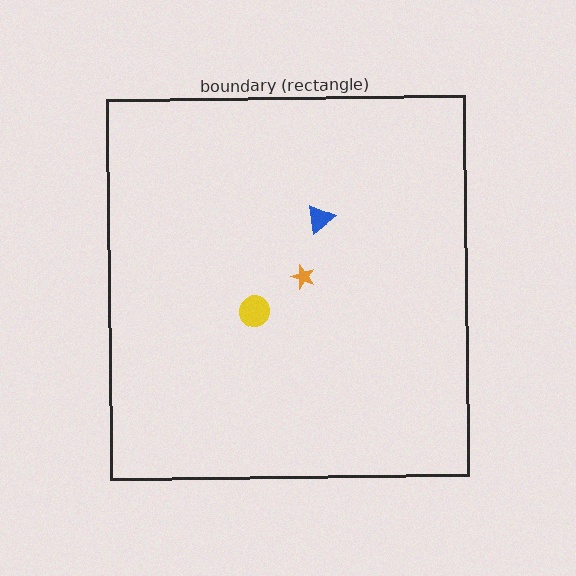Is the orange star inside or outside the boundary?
Inside.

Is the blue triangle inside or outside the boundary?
Inside.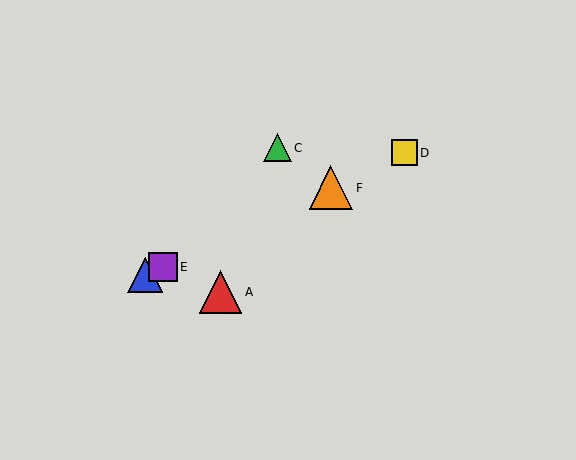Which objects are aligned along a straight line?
Objects B, D, E, F are aligned along a straight line.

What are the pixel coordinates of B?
Object B is at (145, 275).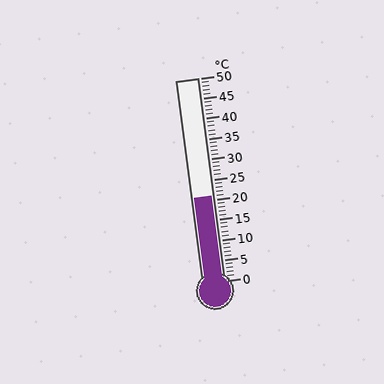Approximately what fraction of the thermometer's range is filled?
The thermometer is filled to approximately 40% of its range.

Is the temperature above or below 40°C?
The temperature is below 40°C.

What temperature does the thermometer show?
The thermometer shows approximately 21°C.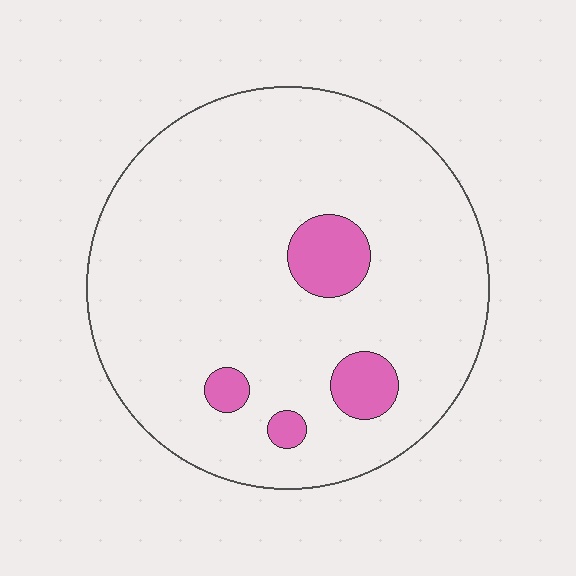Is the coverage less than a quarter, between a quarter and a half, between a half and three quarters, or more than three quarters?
Less than a quarter.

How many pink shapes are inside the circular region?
4.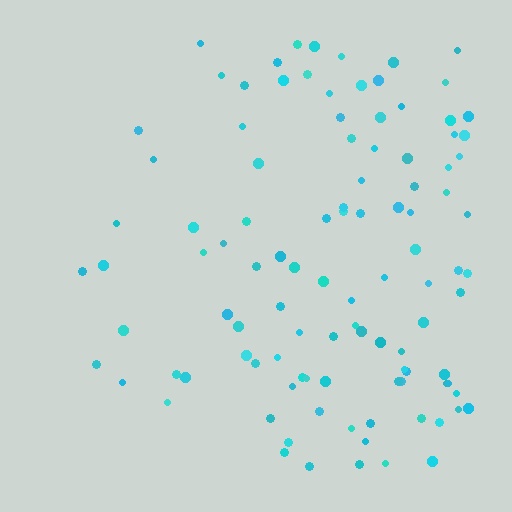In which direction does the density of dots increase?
From left to right, with the right side densest.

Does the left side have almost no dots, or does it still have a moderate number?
Still a moderate number, just noticeably fewer than the right.